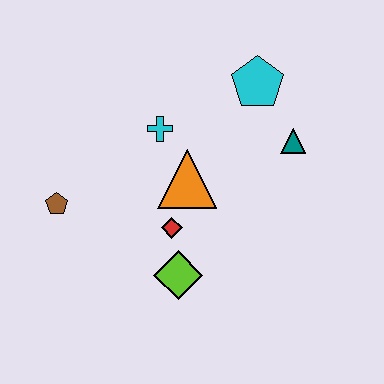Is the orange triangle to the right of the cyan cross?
Yes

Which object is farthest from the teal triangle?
The brown pentagon is farthest from the teal triangle.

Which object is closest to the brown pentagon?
The red diamond is closest to the brown pentagon.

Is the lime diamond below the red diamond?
Yes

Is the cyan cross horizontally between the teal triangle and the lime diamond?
No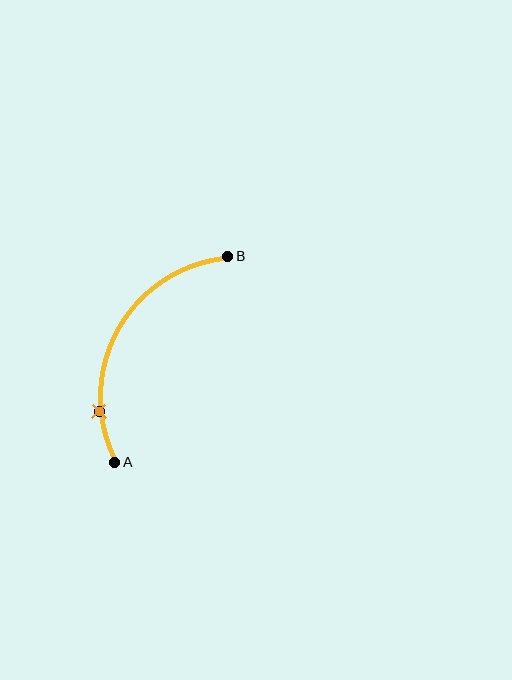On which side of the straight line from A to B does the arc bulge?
The arc bulges to the left of the straight line connecting A and B.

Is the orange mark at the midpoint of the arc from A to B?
No. The orange mark lies on the arc but is closer to endpoint A. The arc midpoint would be at the point on the curve equidistant along the arc from both A and B.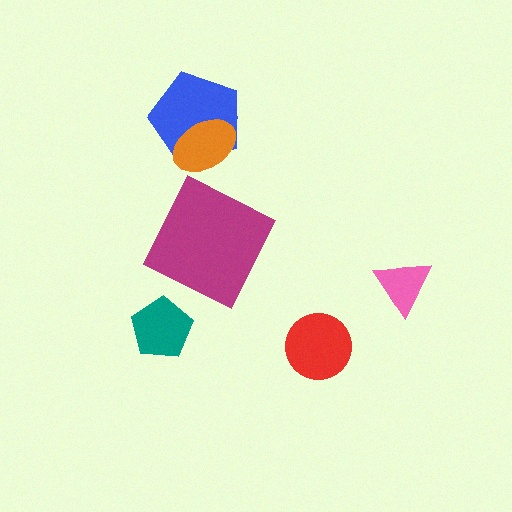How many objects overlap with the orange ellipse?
1 object overlaps with the orange ellipse.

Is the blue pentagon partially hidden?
Yes, it is partially covered by another shape.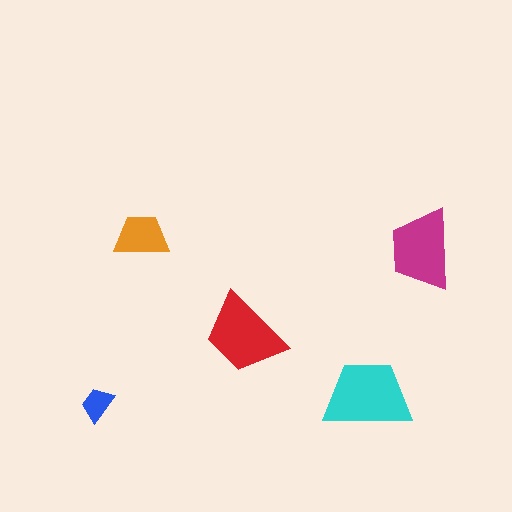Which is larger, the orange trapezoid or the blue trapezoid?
The orange one.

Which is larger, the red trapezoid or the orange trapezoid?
The red one.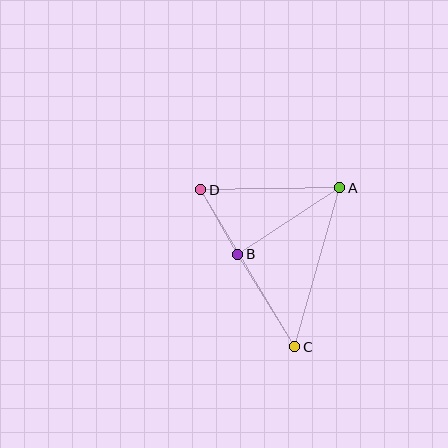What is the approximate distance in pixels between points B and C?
The distance between B and C is approximately 109 pixels.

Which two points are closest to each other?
Points B and D are closest to each other.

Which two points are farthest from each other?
Points C and D are farthest from each other.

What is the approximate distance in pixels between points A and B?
The distance between A and B is approximately 122 pixels.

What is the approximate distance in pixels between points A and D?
The distance between A and D is approximately 139 pixels.